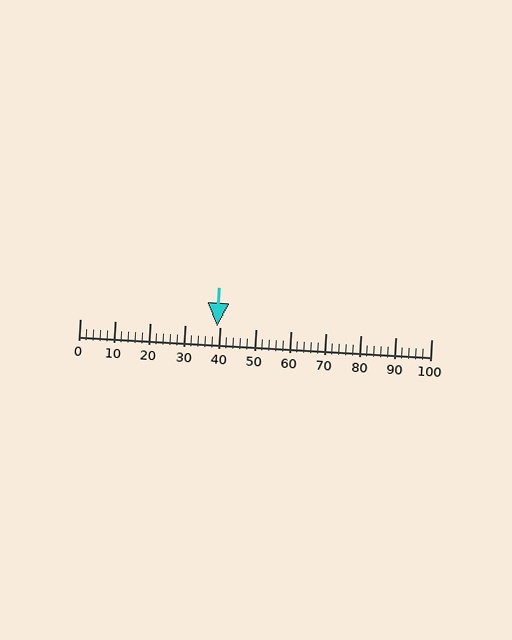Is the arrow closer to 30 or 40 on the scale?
The arrow is closer to 40.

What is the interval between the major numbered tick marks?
The major tick marks are spaced 10 units apart.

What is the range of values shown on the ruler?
The ruler shows values from 0 to 100.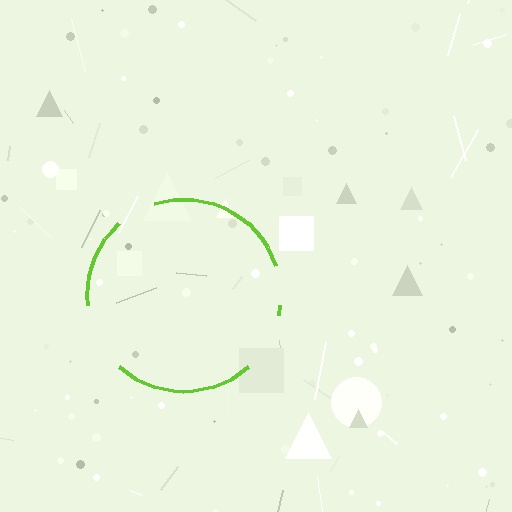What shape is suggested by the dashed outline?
The dashed outline suggests a circle.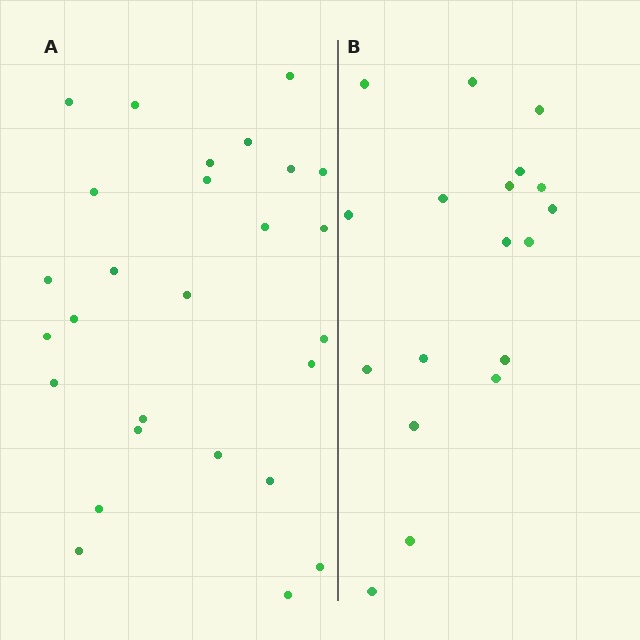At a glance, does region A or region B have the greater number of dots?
Region A (the left region) has more dots.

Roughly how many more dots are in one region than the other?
Region A has roughly 8 or so more dots than region B.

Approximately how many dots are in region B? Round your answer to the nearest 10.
About 20 dots. (The exact count is 18, which rounds to 20.)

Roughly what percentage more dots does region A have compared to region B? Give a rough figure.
About 50% more.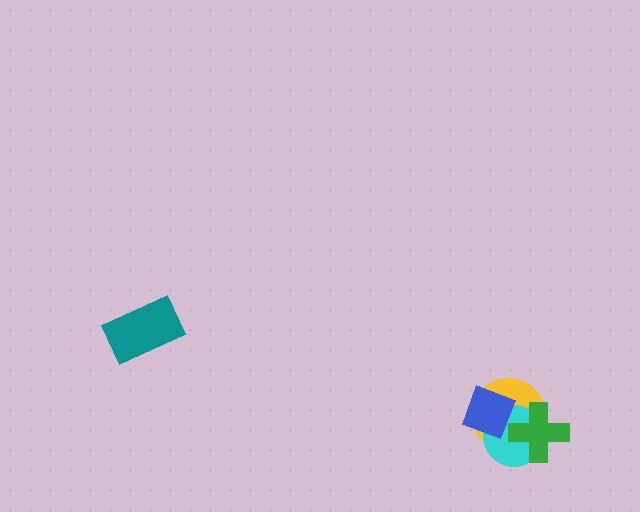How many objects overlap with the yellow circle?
3 objects overlap with the yellow circle.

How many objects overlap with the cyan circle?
3 objects overlap with the cyan circle.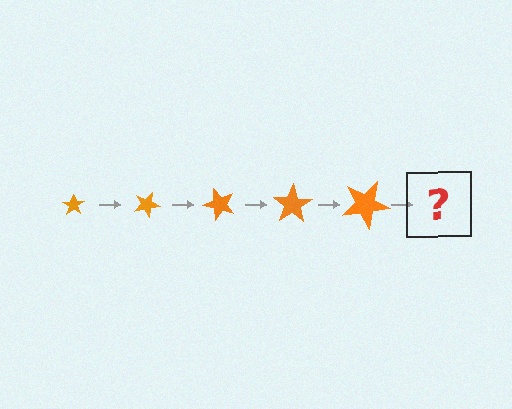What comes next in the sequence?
The next element should be a star, larger than the previous one and rotated 125 degrees from the start.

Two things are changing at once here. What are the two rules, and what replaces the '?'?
The two rules are that the star grows larger each step and it rotates 25 degrees each step. The '?' should be a star, larger than the previous one and rotated 125 degrees from the start.